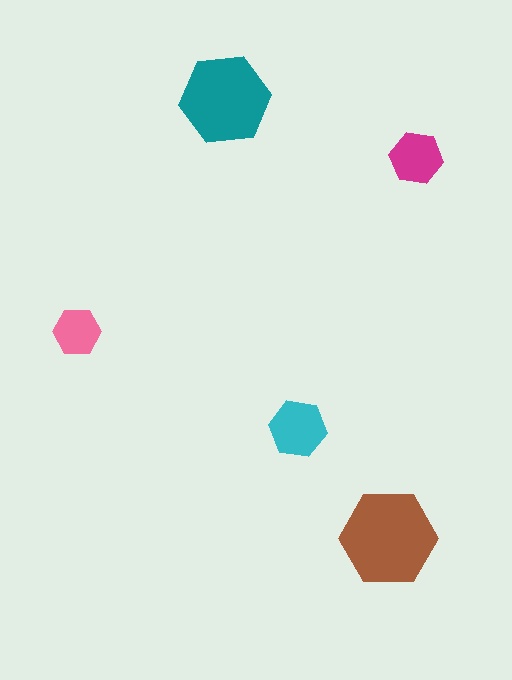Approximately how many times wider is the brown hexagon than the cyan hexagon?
About 1.5 times wider.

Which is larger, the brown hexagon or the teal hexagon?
The brown one.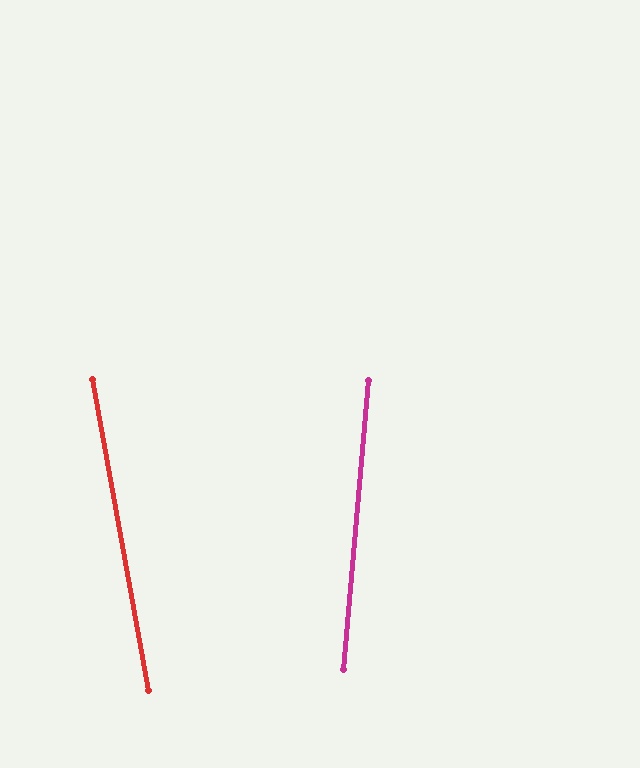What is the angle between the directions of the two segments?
Approximately 15 degrees.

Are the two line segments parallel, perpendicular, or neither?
Neither parallel nor perpendicular — they differ by about 15°.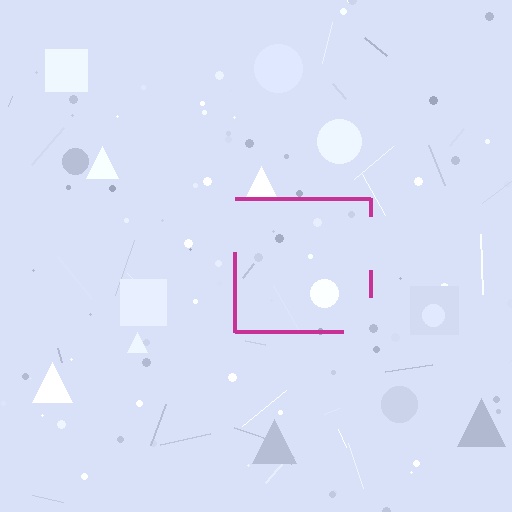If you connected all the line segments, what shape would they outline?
They would outline a square.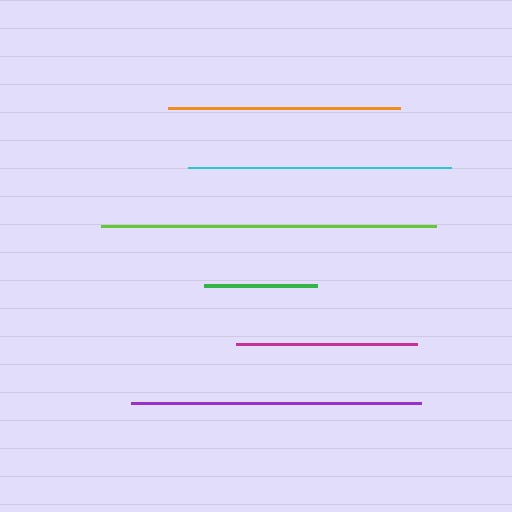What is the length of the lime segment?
The lime segment is approximately 335 pixels long.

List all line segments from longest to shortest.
From longest to shortest: lime, purple, cyan, orange, magenta, green.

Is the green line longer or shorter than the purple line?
The purple line is longer than the green line.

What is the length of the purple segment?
The purple segment is approximately 290 pixels long.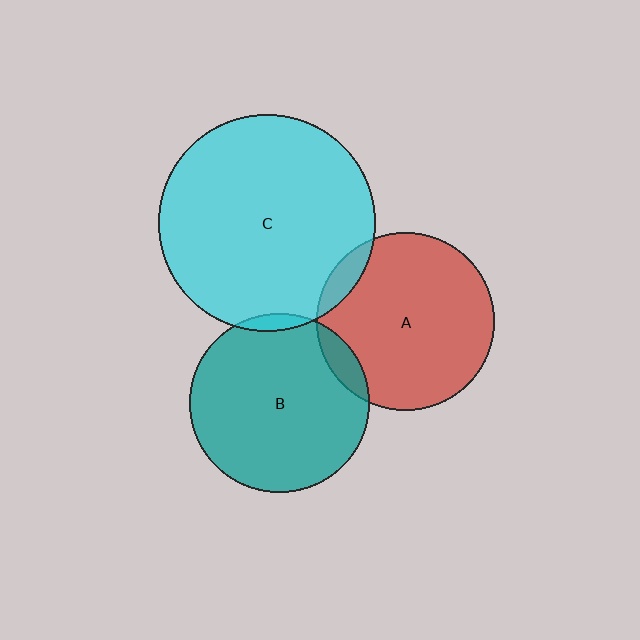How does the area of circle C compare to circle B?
Approximately 1.5 times.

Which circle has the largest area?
Circle C (cyan).